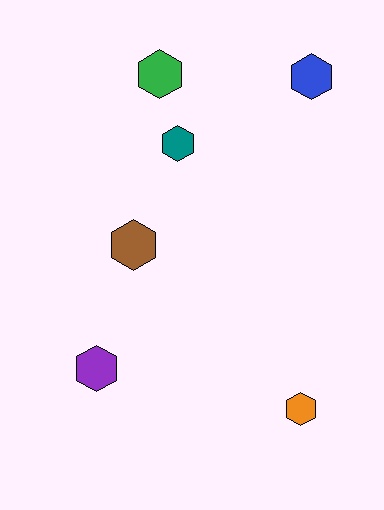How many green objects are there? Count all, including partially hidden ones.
There is 1 green object.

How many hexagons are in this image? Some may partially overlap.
There are 6 hexagons.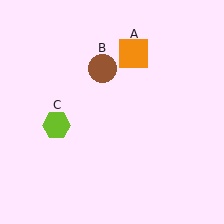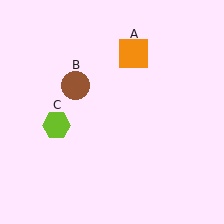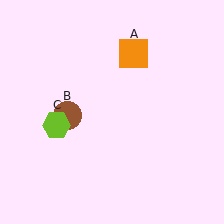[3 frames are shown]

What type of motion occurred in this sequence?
The brown circle (object B) rotated counterclockwise around the center of the scene.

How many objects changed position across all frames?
1 object changed position: brown circle (object B).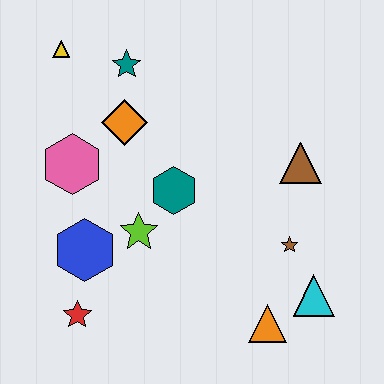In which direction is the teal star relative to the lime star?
The teal star is above the lime star.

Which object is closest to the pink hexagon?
The orange diamond is closest to the pink hexagon.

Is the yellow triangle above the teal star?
Yes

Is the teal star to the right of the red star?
Yes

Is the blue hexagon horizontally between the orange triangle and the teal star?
No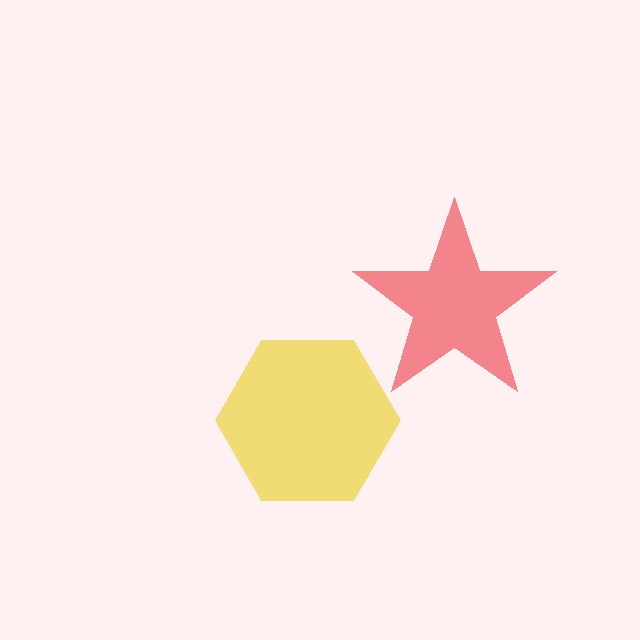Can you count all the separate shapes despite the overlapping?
Yes, there are 2 separate shapes.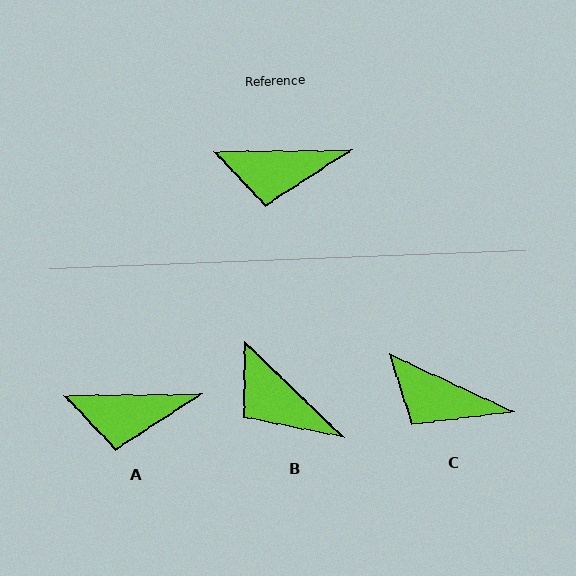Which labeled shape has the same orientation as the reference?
A.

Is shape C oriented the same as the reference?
No, it is off by about 26 degrees.